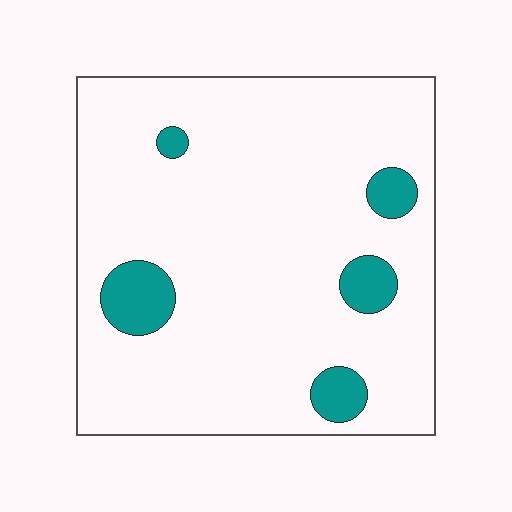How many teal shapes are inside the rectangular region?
5.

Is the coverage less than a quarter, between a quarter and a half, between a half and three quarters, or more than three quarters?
Less than a quarter.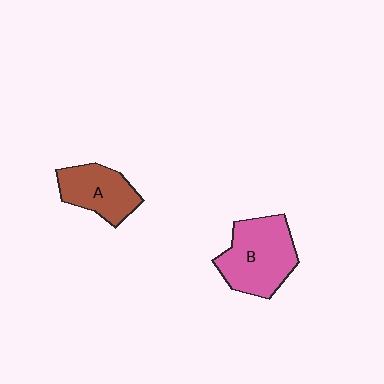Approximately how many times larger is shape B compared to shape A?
Approximately 1.4 times.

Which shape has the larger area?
Shape B (pink).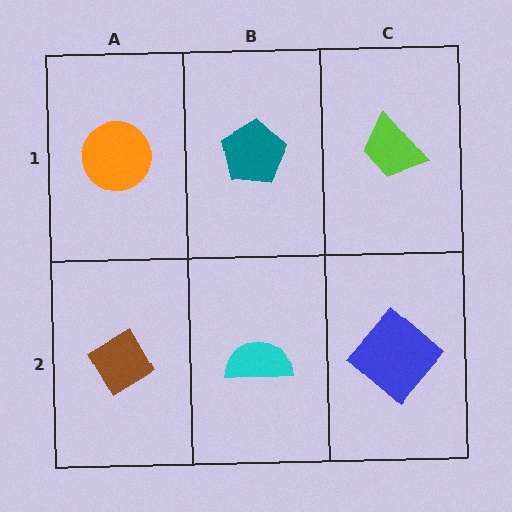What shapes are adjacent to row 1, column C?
A blue diamond (row 2, column C), a teal pentagon (row 1, column B).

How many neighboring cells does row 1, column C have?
2.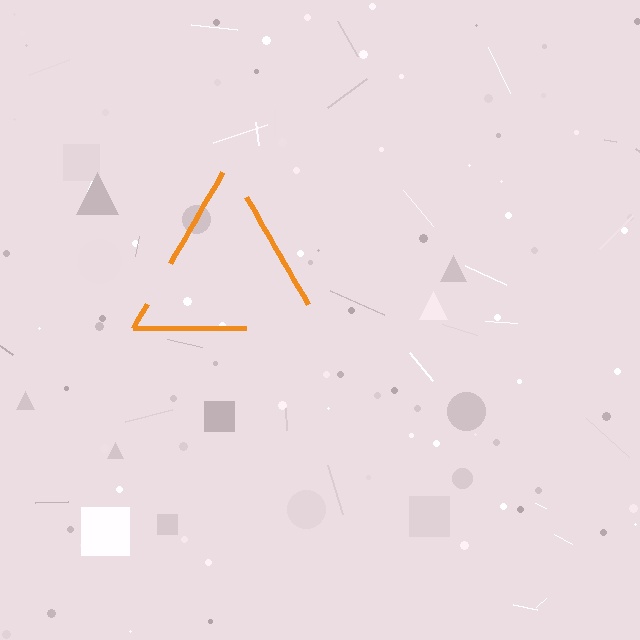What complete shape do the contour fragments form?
The contour fragments form a triangle.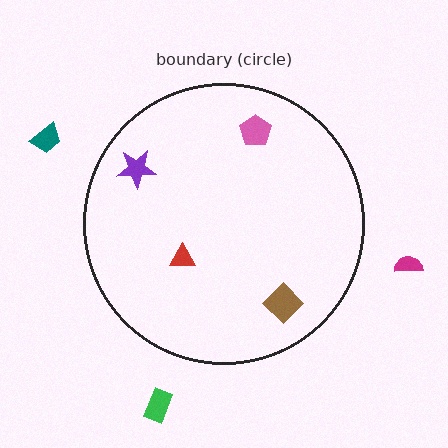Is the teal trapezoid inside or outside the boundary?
Outside.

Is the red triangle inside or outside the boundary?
Inside.